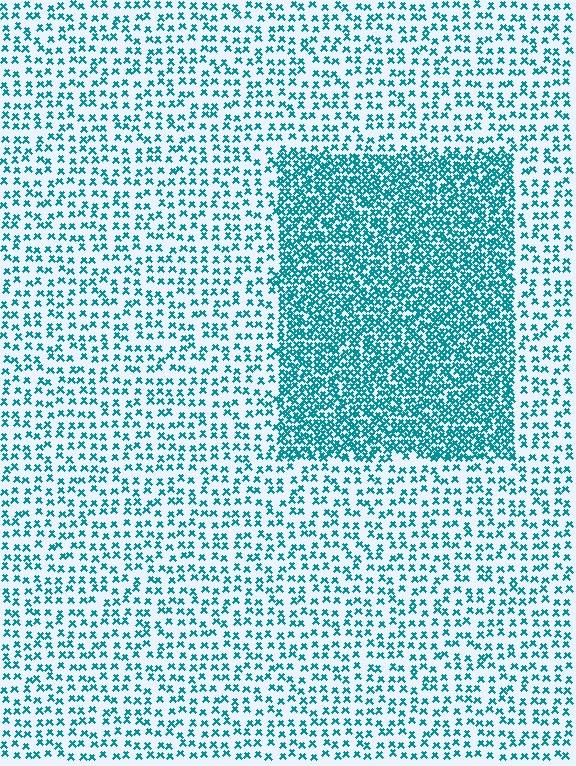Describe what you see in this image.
The image contains small teal elements arranged at two different densities. A rectangle-shaped region is visible where the elements are more densely packed than the surrounding area.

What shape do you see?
I see a rectangle.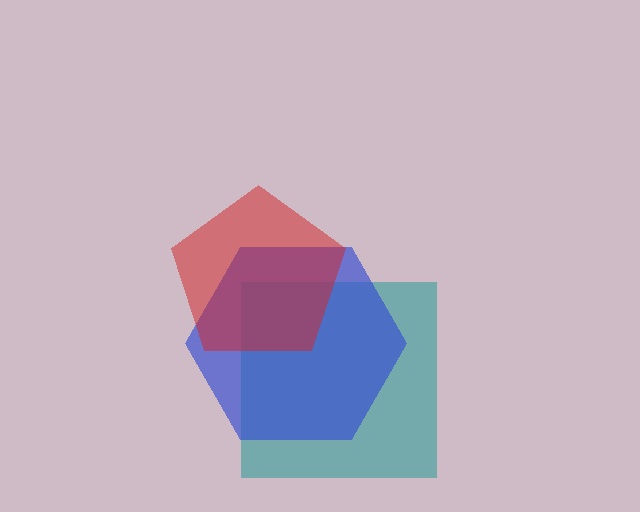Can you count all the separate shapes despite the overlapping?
Yes, there are 3 separate shapes.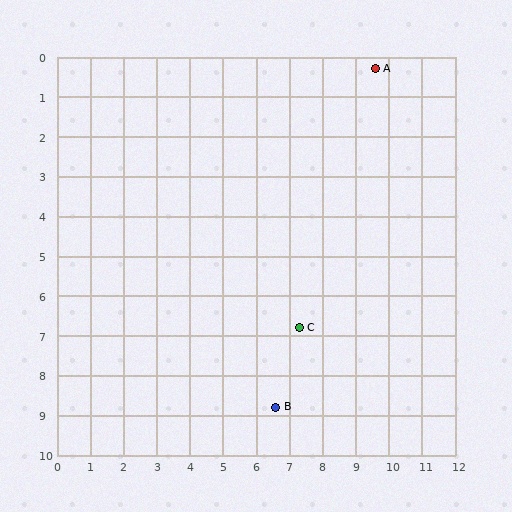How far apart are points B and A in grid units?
Points B and A are about 9.0 grid units apart.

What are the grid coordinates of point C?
Point C is at approximately (7.3, 6.8).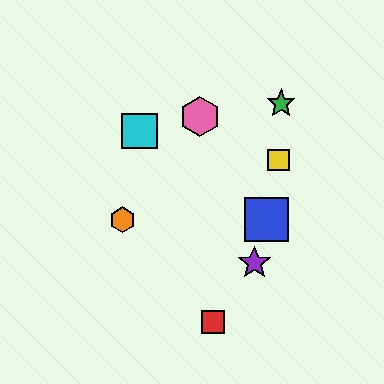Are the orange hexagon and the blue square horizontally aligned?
Yes, both are at y≈220.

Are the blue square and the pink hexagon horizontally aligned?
No, the blue square is at y≈220 and the pink hexagon is at y≈117.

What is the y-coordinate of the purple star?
The purple star is at y≈263.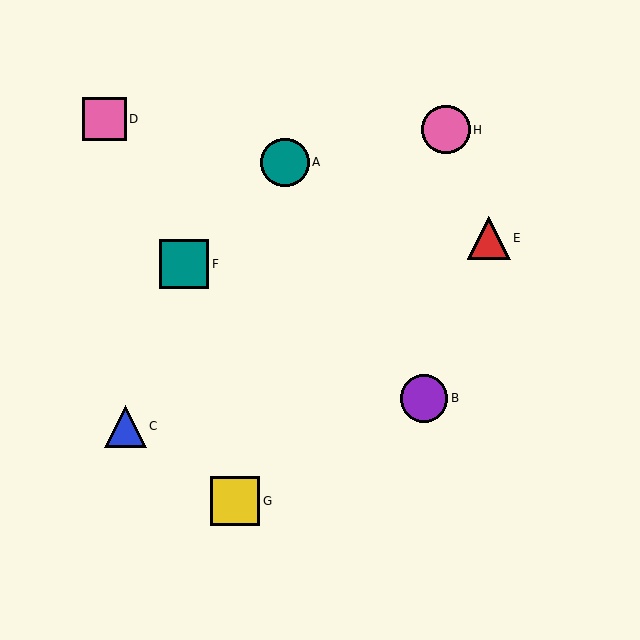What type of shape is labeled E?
Shape E is a red triangle.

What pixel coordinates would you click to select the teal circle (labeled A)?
Click at (285, 162) to select the teal circle A.